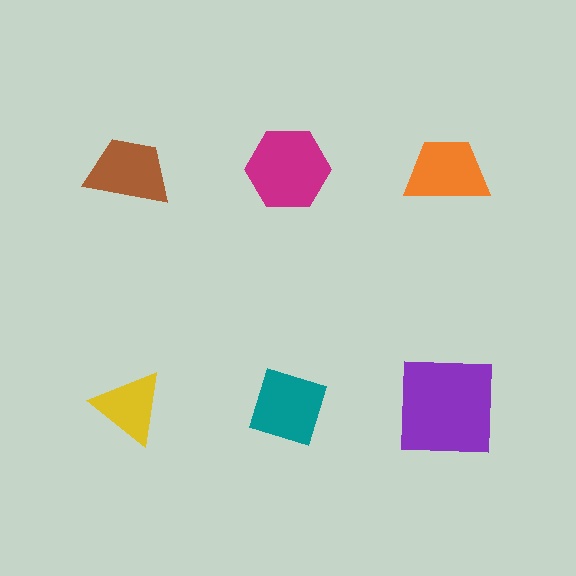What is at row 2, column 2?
A teal diamond.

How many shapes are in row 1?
3 shapes.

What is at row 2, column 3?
A purple square.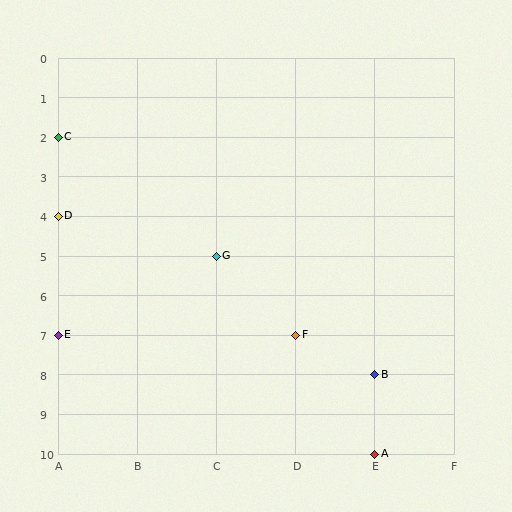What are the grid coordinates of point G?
Point G is at grid coordinates (C, 5).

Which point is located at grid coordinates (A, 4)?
Point D is at (A, 4).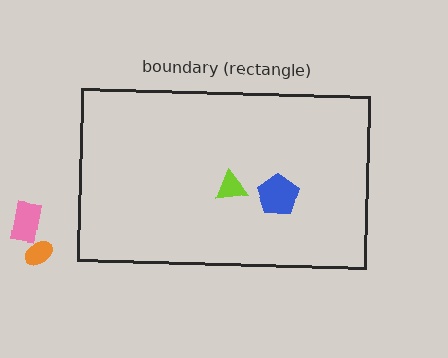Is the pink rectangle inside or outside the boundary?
Outside.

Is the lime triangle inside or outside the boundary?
Inside.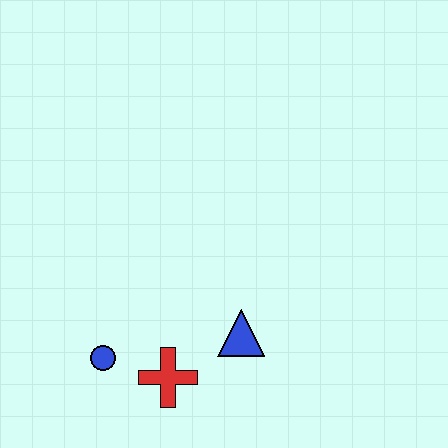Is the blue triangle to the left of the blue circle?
No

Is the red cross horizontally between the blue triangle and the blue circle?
Yes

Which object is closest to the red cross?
The blue circle is closest to the red cross.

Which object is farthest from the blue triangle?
The blue circle is farthest from the blue triangle.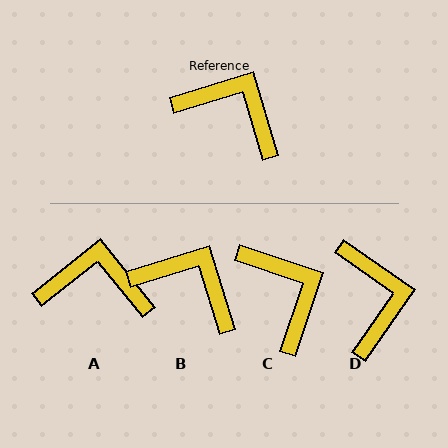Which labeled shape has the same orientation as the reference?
B.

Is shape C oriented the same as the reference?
No, it is off by about 35 degrees.